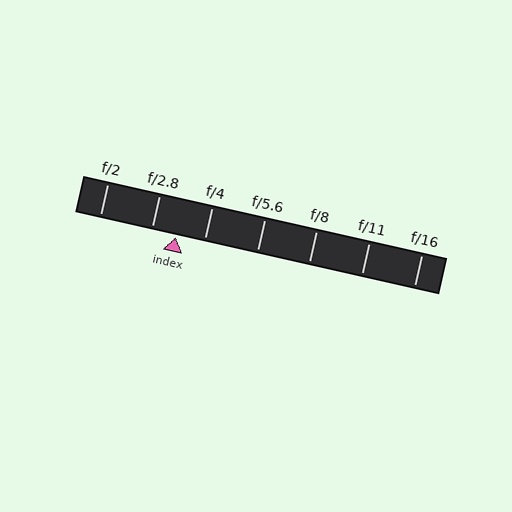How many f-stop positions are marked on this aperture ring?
There are 7 f-stop positions marked.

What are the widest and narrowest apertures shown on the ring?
The widest aperture shown is f/2 and the narrowest is f/16.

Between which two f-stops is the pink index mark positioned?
The index mark is between f/2.8 and f/4.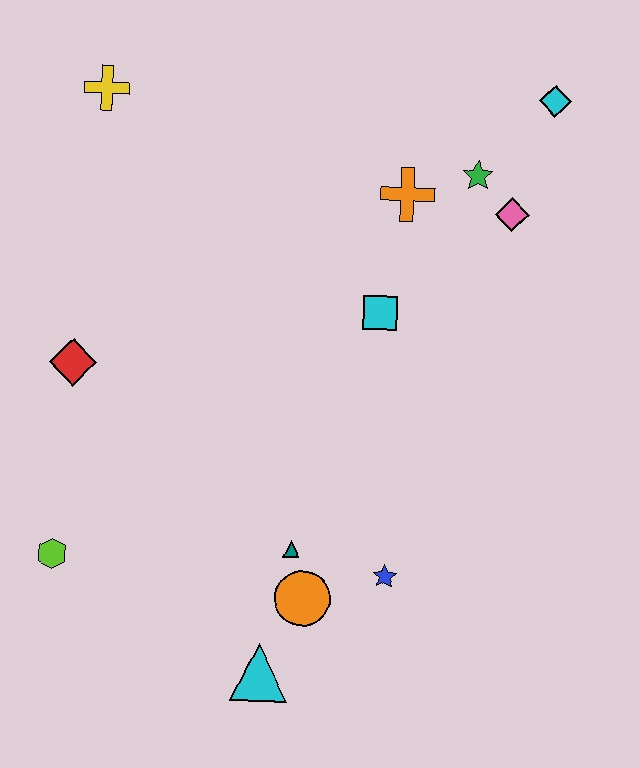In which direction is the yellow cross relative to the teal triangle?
The yellow cross is above the teal triangle.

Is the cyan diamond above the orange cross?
Yes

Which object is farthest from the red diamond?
The cyan diamond is farthest from the red diamond.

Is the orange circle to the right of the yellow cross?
Yes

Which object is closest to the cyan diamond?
The green star is closest to the cyan diamond.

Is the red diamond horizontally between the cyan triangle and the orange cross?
No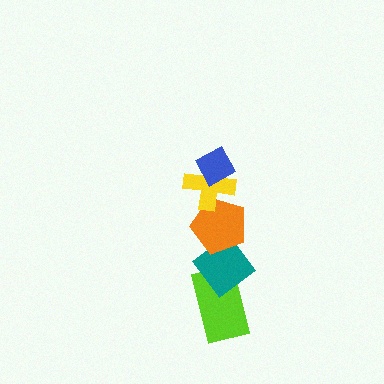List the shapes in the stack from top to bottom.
From top to bottom: the blue diamond, the yellow cross, the orange pentagon, the teal diamond, the lime rectangle.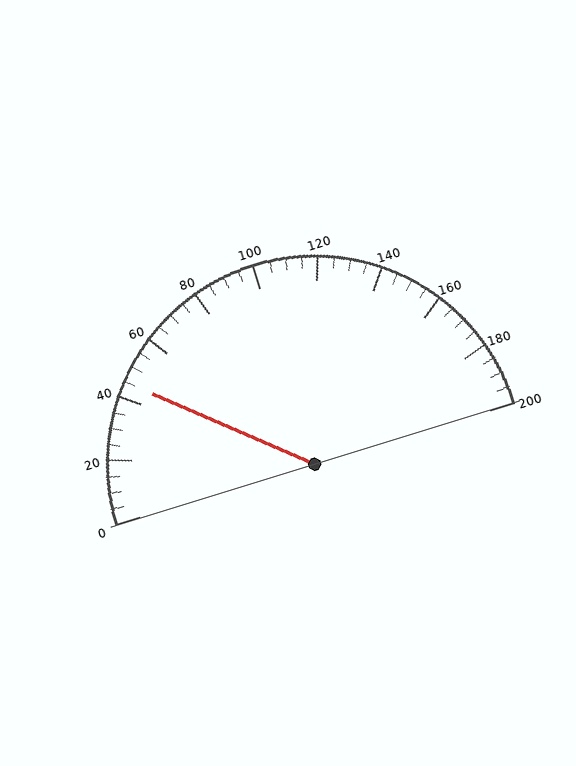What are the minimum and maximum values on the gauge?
The gauge ranges from 0 to 200.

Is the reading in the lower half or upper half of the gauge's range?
The reading is in the lower half of the range (0 to 200).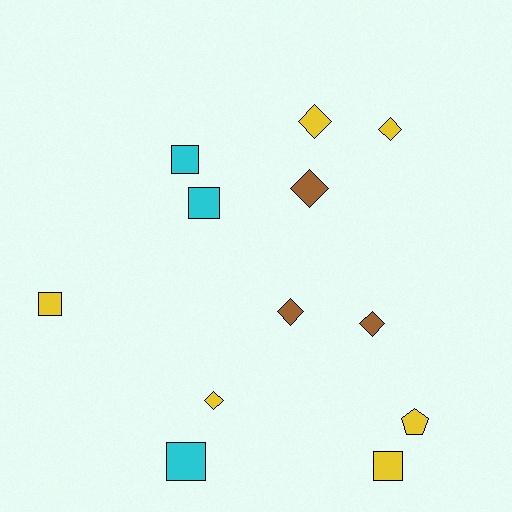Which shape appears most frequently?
Diamond, with 6 objects.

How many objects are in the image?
There are 12 objects.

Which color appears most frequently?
Yellow, with 6 objects.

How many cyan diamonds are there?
There are no cyan diamonds.